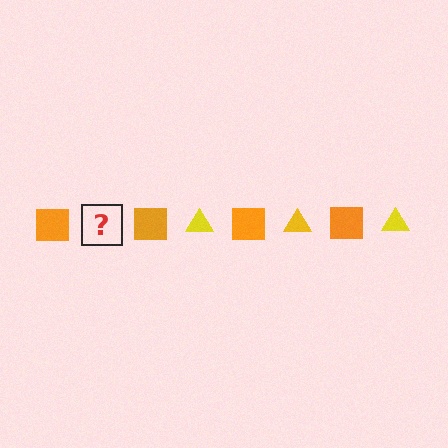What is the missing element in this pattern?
The missing element is a yellow triangle.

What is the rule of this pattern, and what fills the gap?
The rule is that the pattern alternates between orange square and yellow triangle. The gap should be filled with a yellow triangle.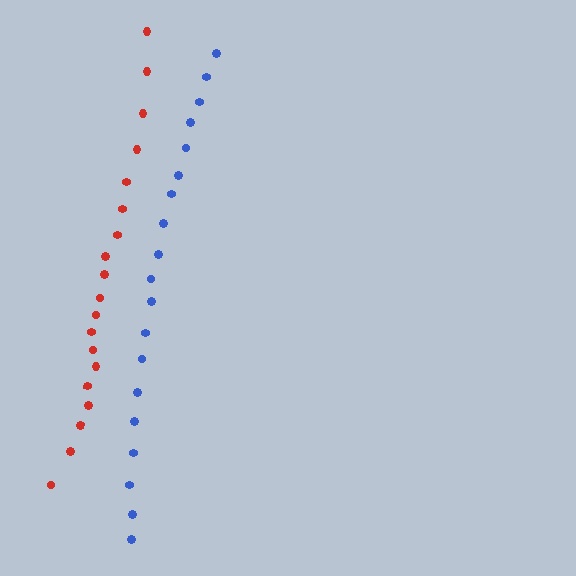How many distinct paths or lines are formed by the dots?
There are 2 distinct paths.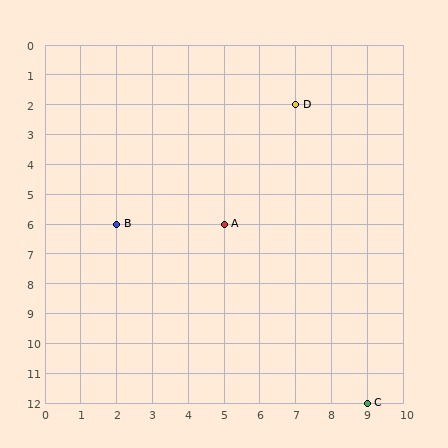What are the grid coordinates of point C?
Point C is at grid coordinates (9, 12).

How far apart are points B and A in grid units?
Points B and A are 3 columns apart.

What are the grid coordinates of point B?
Point B is at grid coordinates (2, 6).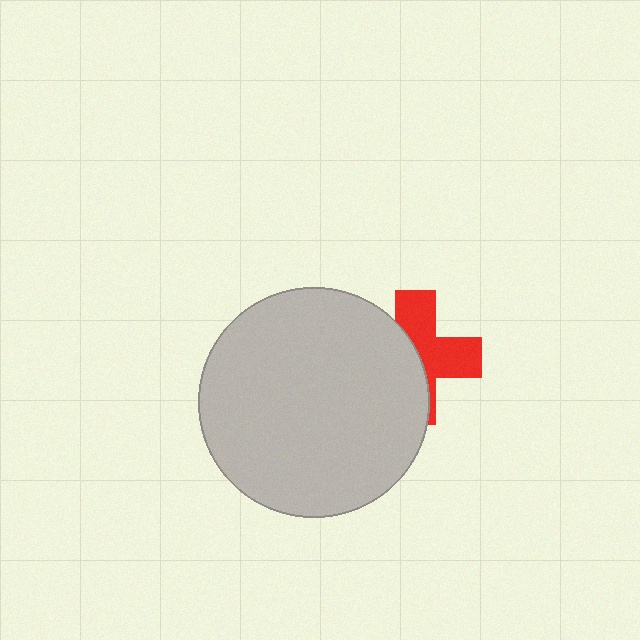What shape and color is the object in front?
The object in front is a light gray circle.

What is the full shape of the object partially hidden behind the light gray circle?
The partially hidden object is a red cross.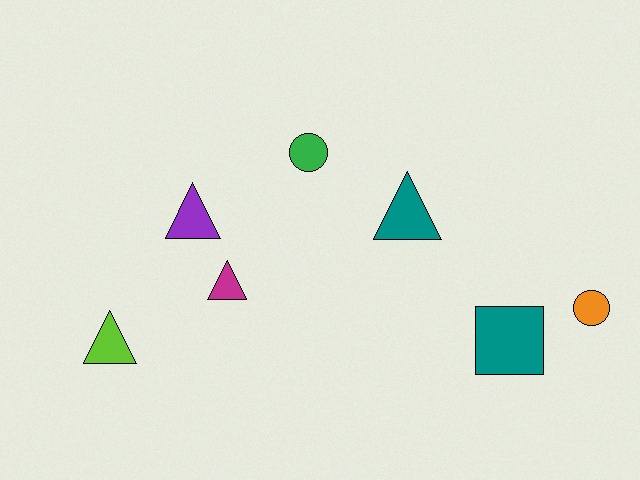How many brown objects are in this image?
There are no brown objects.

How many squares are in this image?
There is 1 square.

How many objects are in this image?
There are 7 objects.